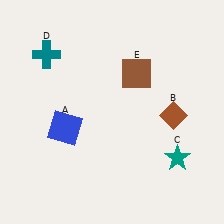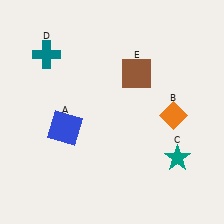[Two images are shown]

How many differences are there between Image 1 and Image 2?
There is 1 difference between the two images.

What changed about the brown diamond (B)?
In Image 1, B is brown. In Image 2, it changed to orange.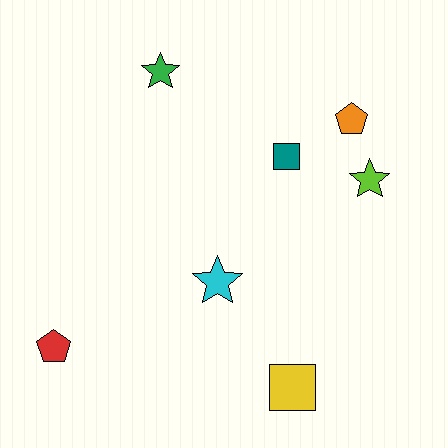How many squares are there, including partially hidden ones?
There are 2 squares.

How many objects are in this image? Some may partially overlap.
There are 7 objects.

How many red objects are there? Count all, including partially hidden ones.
There is 1 red object.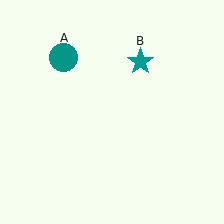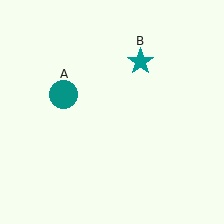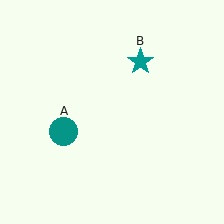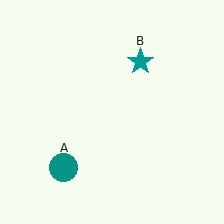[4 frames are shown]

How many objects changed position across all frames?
1 object changed position: teal circle (object A).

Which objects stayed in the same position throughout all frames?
Teal star (object B) remained stationary.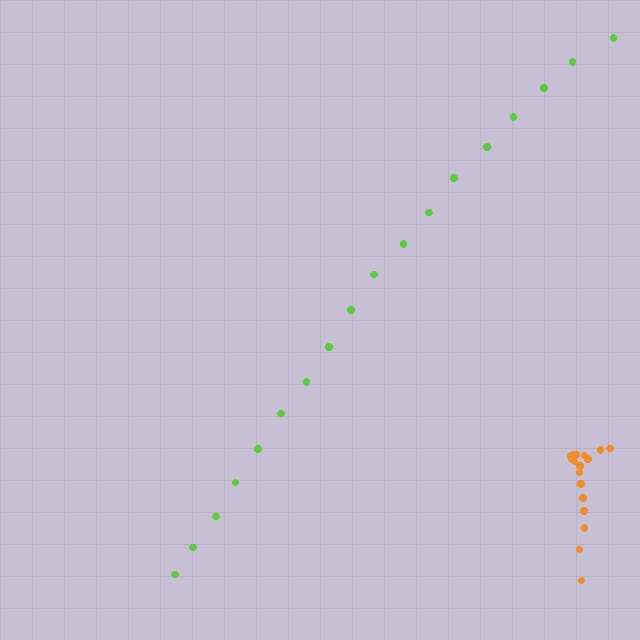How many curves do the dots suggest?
There are 2 distinct paths.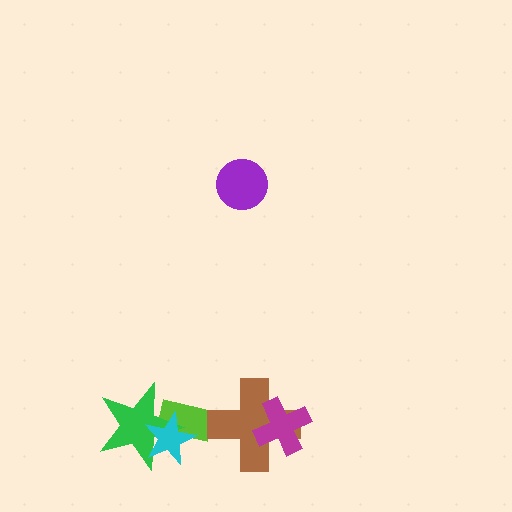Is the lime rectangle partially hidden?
Yes, it is partially covered by another shape.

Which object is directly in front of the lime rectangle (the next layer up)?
The green star is directly in front of the lime rectangle.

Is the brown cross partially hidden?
Yes, it is partially covered by another shape.